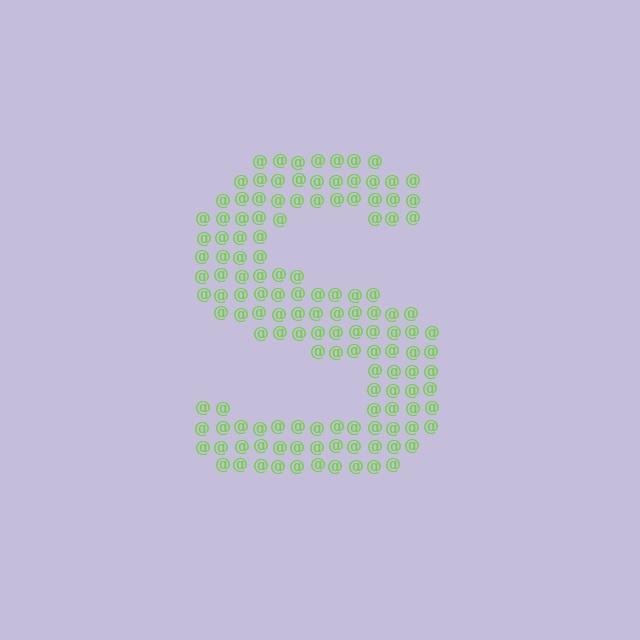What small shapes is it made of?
It is made of small at signs.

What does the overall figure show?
The overall figure shows the letter S.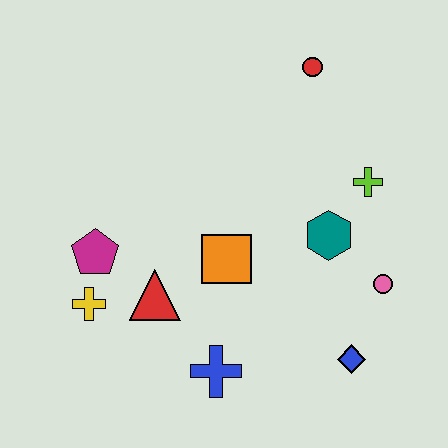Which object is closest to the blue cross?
The red triangle is closest to the blue cross.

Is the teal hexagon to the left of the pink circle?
Yes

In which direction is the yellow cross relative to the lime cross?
The yellow cross is to the left of the lime cross.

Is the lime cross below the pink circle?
No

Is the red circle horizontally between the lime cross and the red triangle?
Yes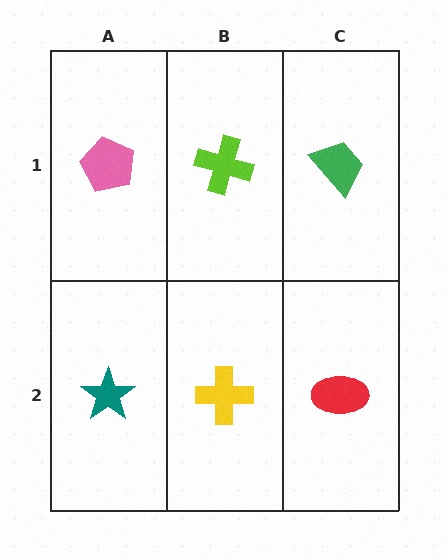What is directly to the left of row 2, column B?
A teal star.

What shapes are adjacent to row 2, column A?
A pink pentagon (row 1, column A), a yellow cross (row 2, column B).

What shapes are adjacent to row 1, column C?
A red ellipse (row 2, column C), a lime cross (row 1, column B).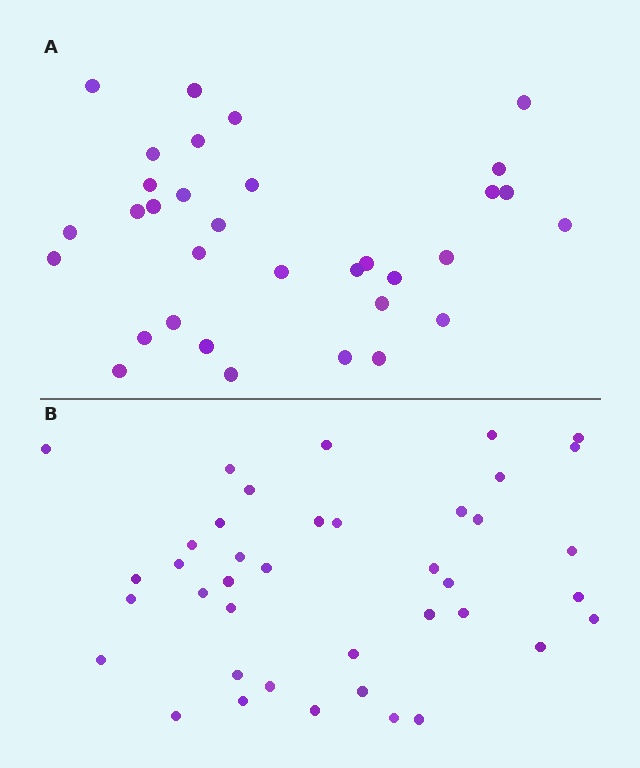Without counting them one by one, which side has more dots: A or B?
Region B (the bottom region) has more dots.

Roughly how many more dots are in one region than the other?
Region B has roughly 8 or so more dots than region A.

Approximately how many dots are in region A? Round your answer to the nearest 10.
About 30 dots. (The exact count is 33, which rounds to 30.)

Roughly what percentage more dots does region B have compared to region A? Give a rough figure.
About 20% more.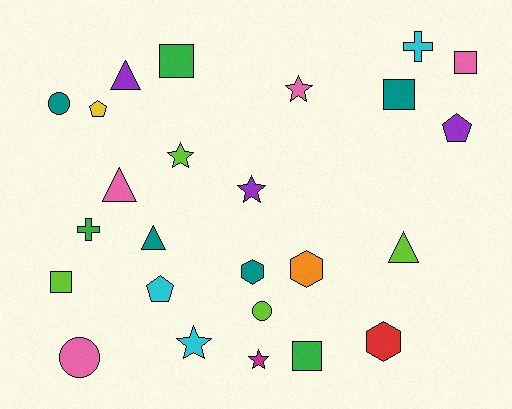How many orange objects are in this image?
There is 1 orange object.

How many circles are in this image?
There are 3 circles.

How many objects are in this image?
There are 25 objects.